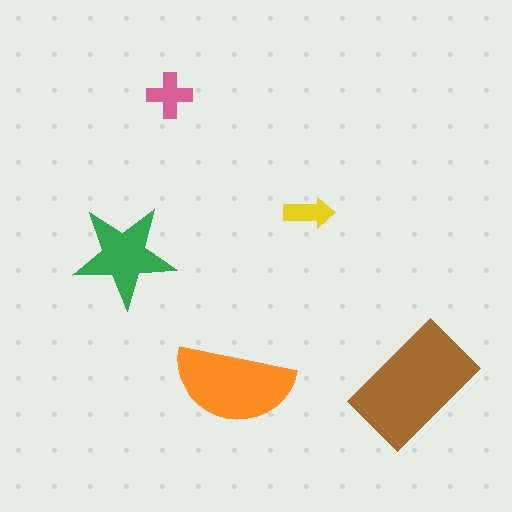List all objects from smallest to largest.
The yellow arrow, the pink cross, the green star, the orange semicircle, the brown rectangle.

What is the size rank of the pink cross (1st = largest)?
4th.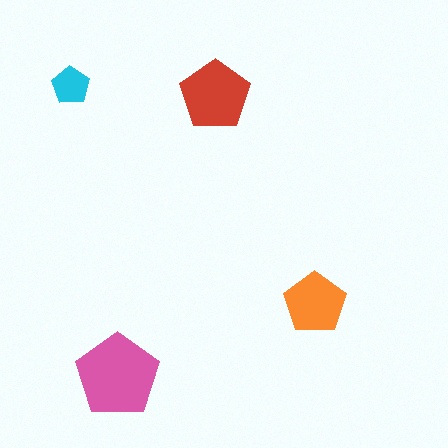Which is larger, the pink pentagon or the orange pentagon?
The pink one.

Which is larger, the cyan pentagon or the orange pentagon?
The orange one.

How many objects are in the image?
There are 4 objects in the image.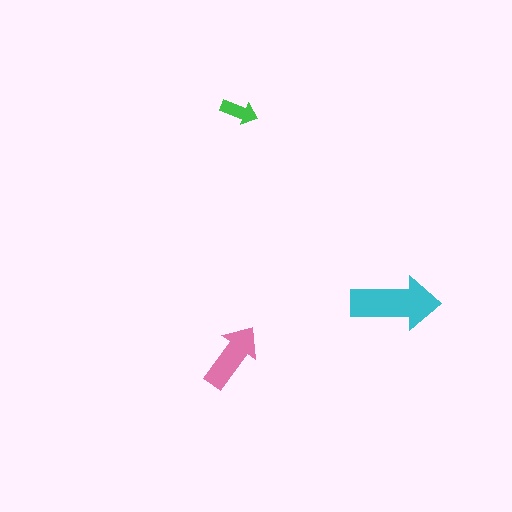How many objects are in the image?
There are 3 objects in the image.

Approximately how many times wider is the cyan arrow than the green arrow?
About 2.5 times wider.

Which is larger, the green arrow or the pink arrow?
The pink one.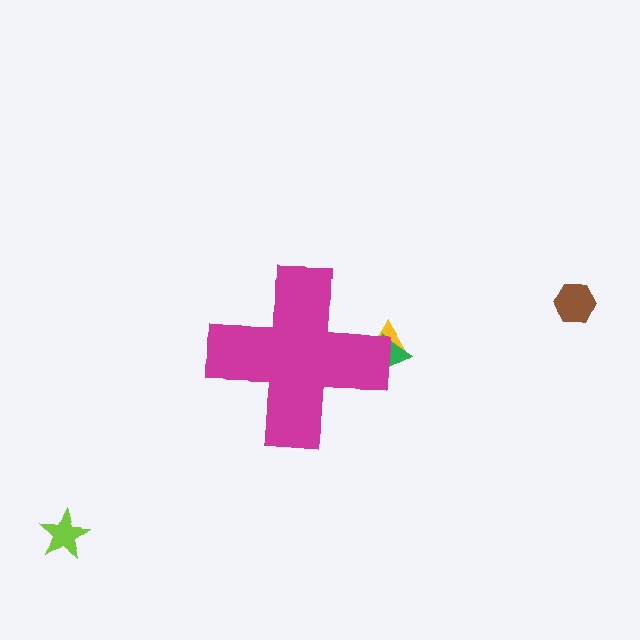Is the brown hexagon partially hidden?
No, the brown hexagon is fully visible.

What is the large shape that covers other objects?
A magenta cross.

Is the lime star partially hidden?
No, the lime star is fully visible.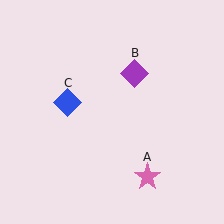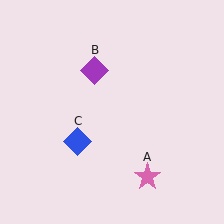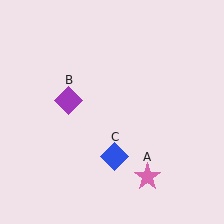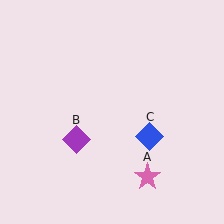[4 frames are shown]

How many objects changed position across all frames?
2 objects changed position: purple diamond (object B), blue diamond (object C).